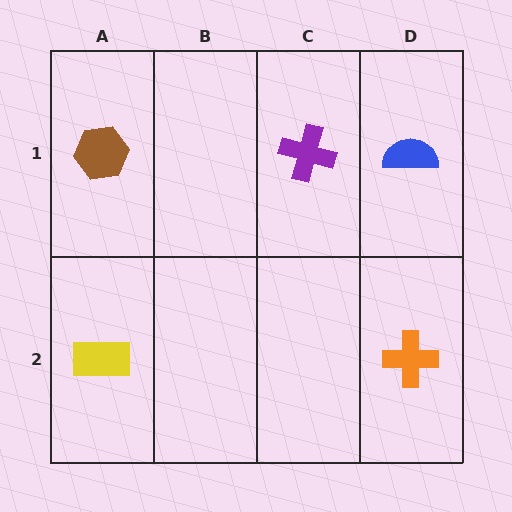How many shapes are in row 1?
3 shapes.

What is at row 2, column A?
A yellow rectangle.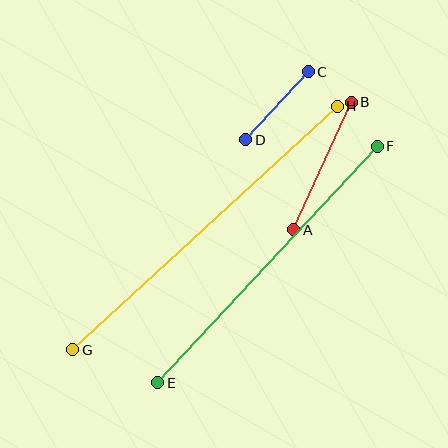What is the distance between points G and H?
The distance is approximately 360 pixels.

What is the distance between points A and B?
The distance is approximately 140 pixels.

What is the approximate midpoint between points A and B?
The midpoint is at approximately (322, 166) pixels.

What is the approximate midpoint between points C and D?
The midpoint is at approximately (277, 106) pixels.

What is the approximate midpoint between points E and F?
The midpoint is at approximately (267, 264) pixels.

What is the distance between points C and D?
The distance is approximately 92 pixels.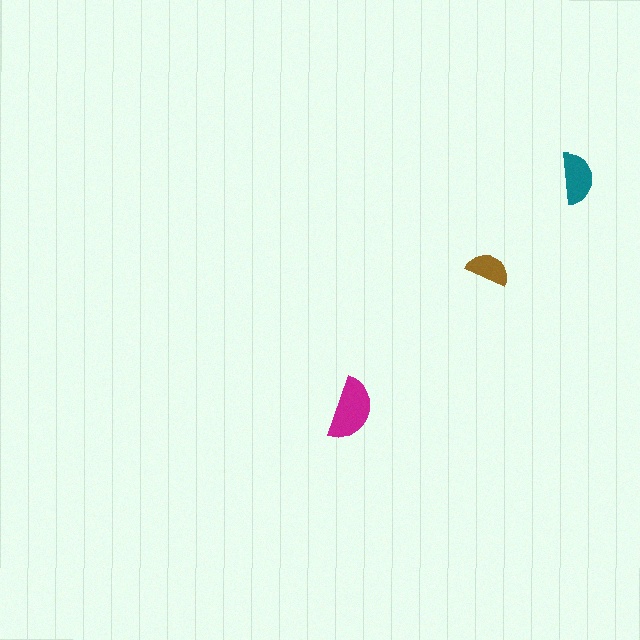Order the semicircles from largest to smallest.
the magenta one, the teal one, the brown one.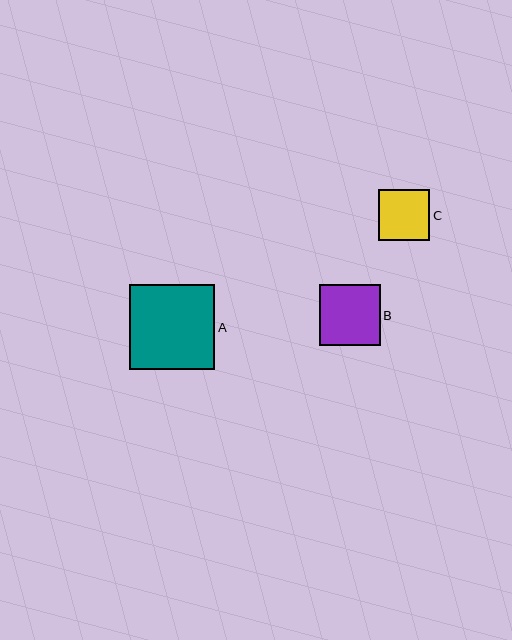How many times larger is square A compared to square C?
Square A is approximately 1.7 times the size of square C.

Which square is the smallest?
Square C is the smallest with a size of approximately 51 pixels.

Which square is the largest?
Square A is the largest with a size of approximately 86 pixels.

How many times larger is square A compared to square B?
Square A is approximately 1.4 times the size of square B.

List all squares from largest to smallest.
From largest to smallest: A, B, C.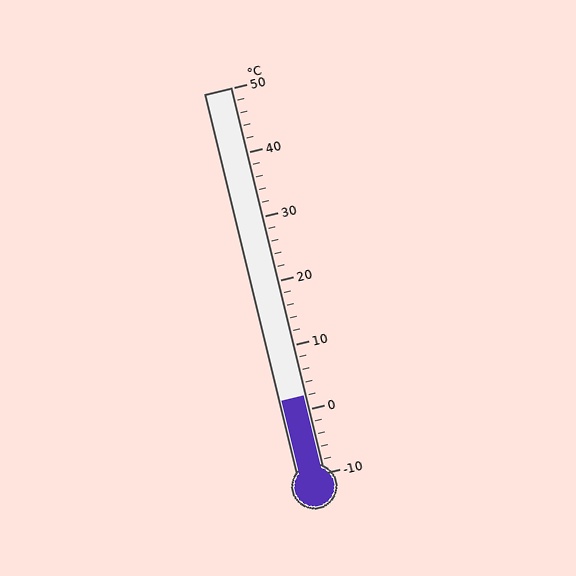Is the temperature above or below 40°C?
The temperature is below 40°C.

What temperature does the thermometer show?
The thermometer shows approximately 2°C.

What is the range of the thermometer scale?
The thermometer scale ranges from -10°C to 50°C.